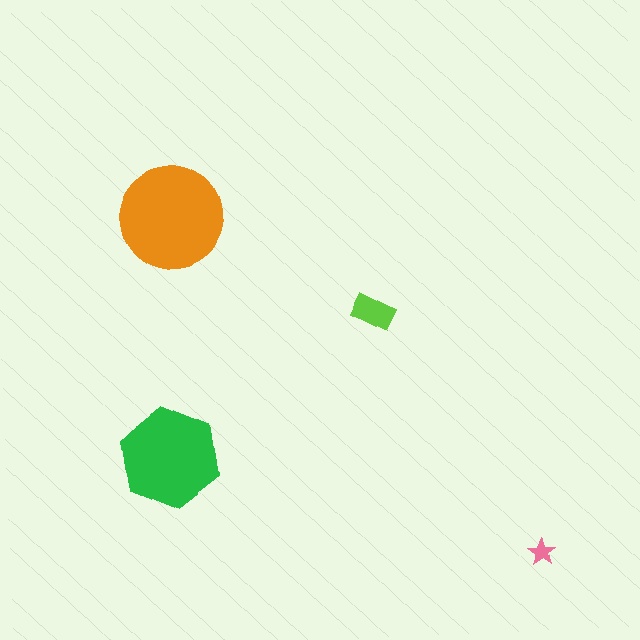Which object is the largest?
The orange circle.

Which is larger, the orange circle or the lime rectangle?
The orange circle.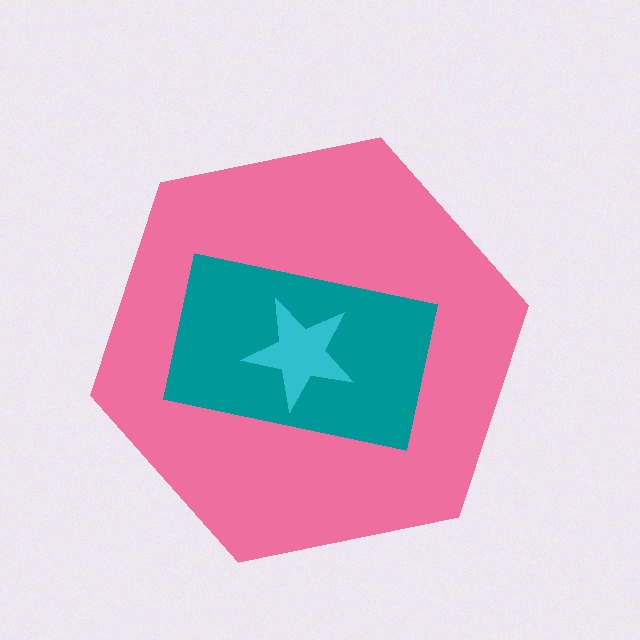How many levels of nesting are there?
3.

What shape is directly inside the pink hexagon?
The teal rectangle.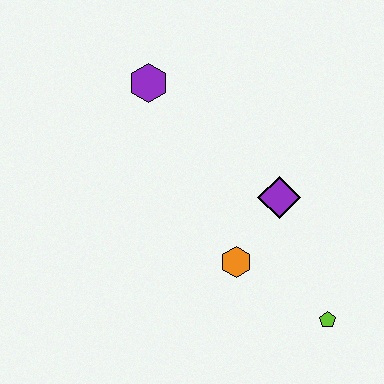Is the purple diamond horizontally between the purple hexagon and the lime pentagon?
Yes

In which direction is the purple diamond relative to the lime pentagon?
The purple diamond is above the lime pentagon.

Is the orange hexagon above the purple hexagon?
No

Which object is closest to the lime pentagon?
The orange hexagon is closest to the lime pentagon.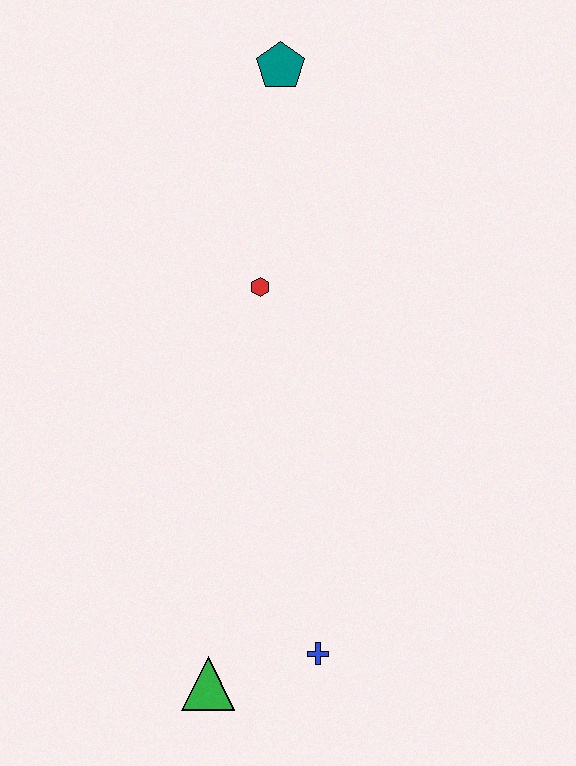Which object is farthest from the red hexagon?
The green triangle is farthest from the red hexagon.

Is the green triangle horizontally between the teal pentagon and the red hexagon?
No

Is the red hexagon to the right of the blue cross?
No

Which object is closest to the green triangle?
The blue cross is closest to the green triangle.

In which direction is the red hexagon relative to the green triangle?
The red hexagon is above the green triangle.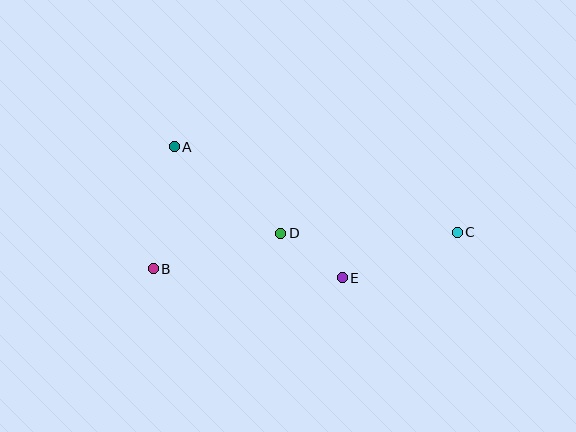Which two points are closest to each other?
Points D and E are closest to each other.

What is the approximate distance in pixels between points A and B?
The distance between A and B is approximately 124 pixels.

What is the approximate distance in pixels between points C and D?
The distance between C and D is approximately 176 pixels.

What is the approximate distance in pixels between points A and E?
The distance between A and E is approximately 213 pixels.